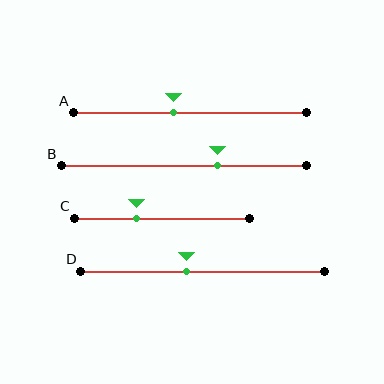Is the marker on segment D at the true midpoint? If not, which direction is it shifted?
No, the marker on segment D is shifted to the left by about 7% of the segment length.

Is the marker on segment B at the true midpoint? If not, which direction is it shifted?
No, the marker on segment B is shifted to the right by about 14% of the segment length.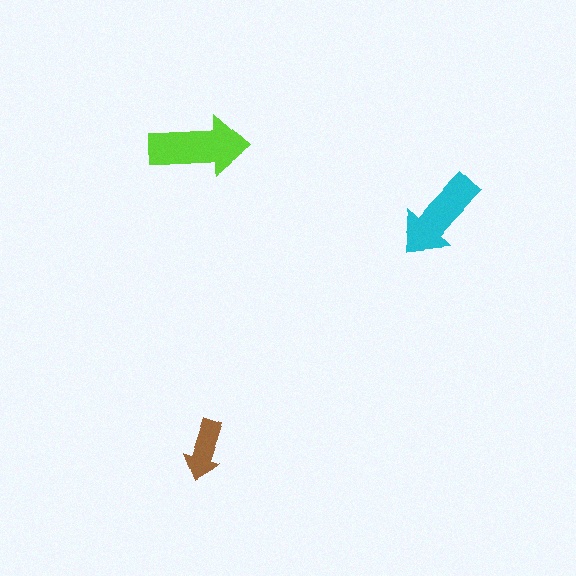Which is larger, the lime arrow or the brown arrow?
The lime one.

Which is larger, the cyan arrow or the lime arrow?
The lime one.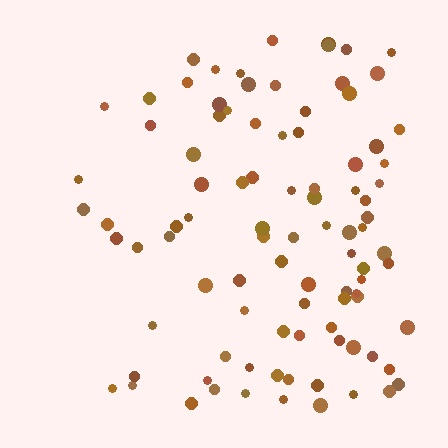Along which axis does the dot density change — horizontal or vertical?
Horizontal.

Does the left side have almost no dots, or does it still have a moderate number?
Still a moderate number, just noticeably fewer than the right.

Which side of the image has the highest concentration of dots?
The right.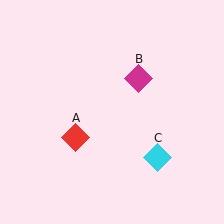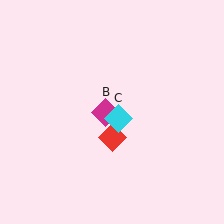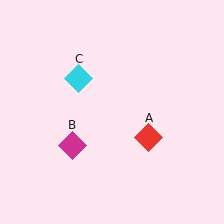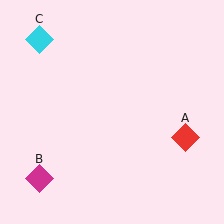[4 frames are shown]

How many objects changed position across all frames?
3 objects changed position: red diamond (object A), magenta diamond (object B), cyan diamond (object C).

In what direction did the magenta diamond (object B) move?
The magenta diamond (object B) moved down and to the left.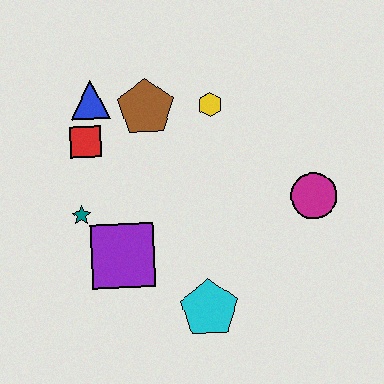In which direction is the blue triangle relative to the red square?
The blue triangle is above the red square.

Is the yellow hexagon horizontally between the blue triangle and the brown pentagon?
No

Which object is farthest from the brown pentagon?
The cyan pentagon is farthest from the brown pentagon.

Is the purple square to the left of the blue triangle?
No